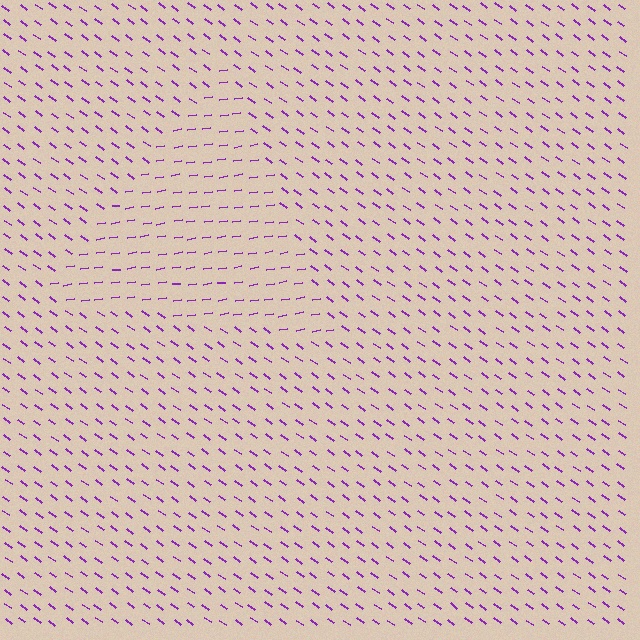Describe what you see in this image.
The image is filled with small purple line segments. A triangle region in the image has lines oriented differently from the surrounding lines, creating a visible texture boundary.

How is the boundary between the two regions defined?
The boundary is defined purely by a change in line orientation (approximately 45 degrees difference). All lines are the same color and thickness.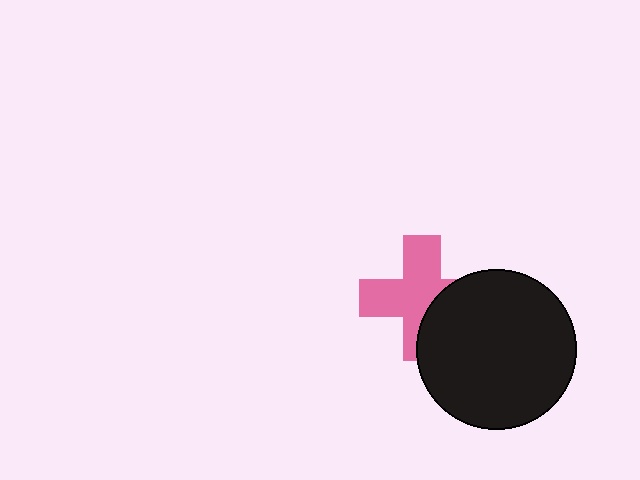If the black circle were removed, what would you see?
You would see the complete pink cross.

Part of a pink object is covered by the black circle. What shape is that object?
It is a cross.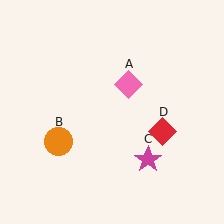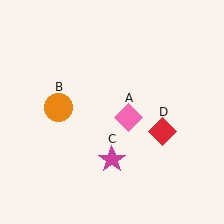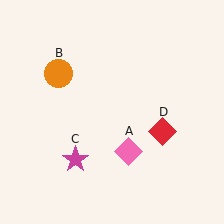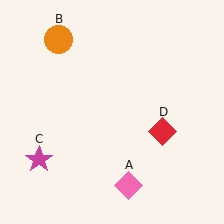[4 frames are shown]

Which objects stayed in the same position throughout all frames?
Red diamond (object D) remained stationary.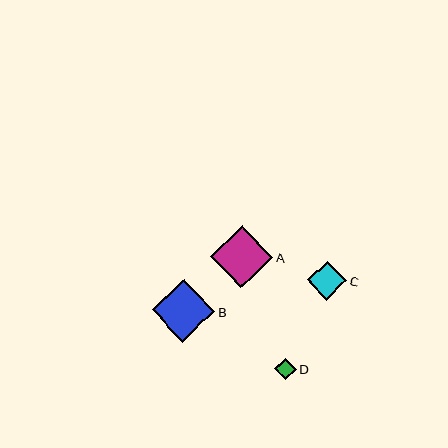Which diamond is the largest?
Diamond B is the largest with a size of approximately 63 pixels.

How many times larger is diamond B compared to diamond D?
Diamond B is approximately 2.9 times the size of diamond D.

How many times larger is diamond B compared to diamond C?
Diamond B is approximately 1.6 times the size of diamond C.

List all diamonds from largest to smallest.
From largest to smallest: B, A, C, D.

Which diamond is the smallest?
Diamond D is the smallest with a size of approximately 22 pixels.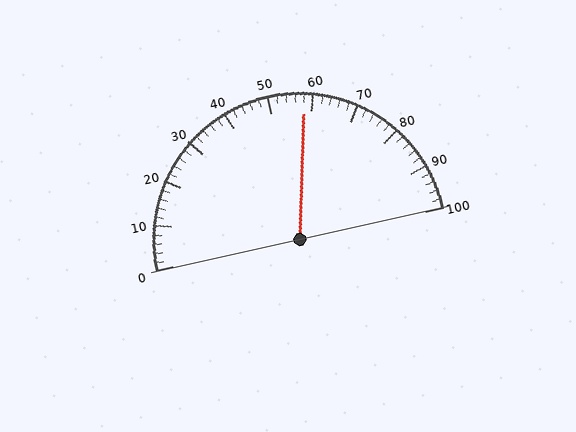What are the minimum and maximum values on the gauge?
The gauge ranges from 0 to 100.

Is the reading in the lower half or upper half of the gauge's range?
The reading is in the upper half of the range (0 to 100).